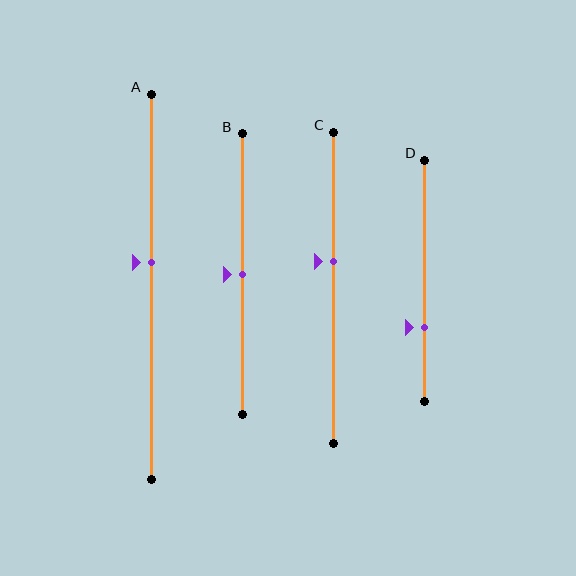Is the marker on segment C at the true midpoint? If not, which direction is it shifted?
No, the marker on segment C is shifted upward by about 9% of the segment length.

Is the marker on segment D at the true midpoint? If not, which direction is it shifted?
No, the marker on segment D is shifted downward by about 19% of the segment length.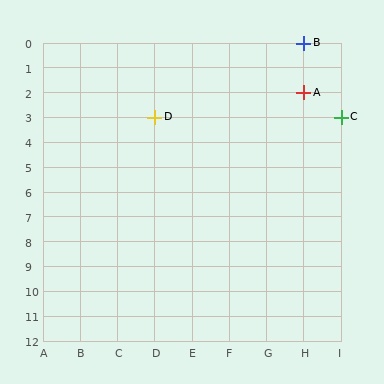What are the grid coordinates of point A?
Point A is at grid coordinates (H, 2).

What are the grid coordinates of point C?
Point C is at grid coordinates (I, 3).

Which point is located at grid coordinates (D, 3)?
Point D is at (D, 3).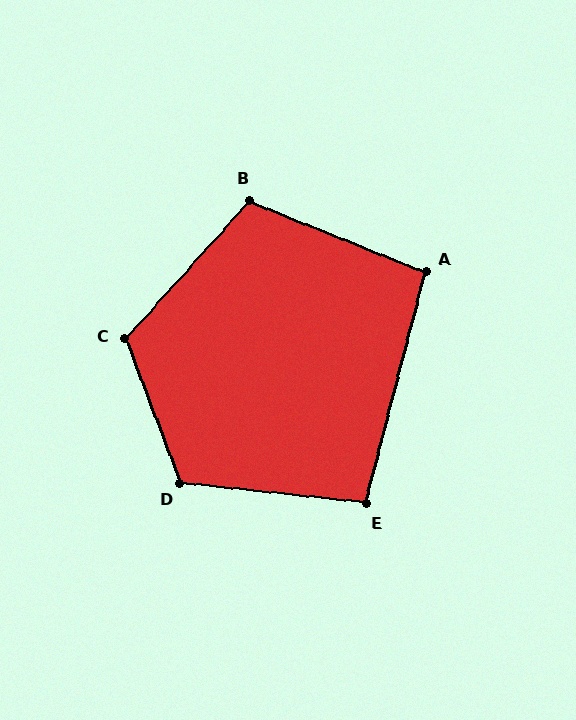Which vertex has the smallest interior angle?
A, at approximately 97 degrees.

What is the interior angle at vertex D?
Approximately 117 degrees (obtuse).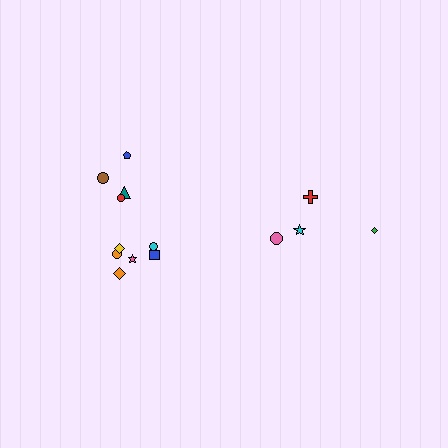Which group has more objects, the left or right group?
The left group.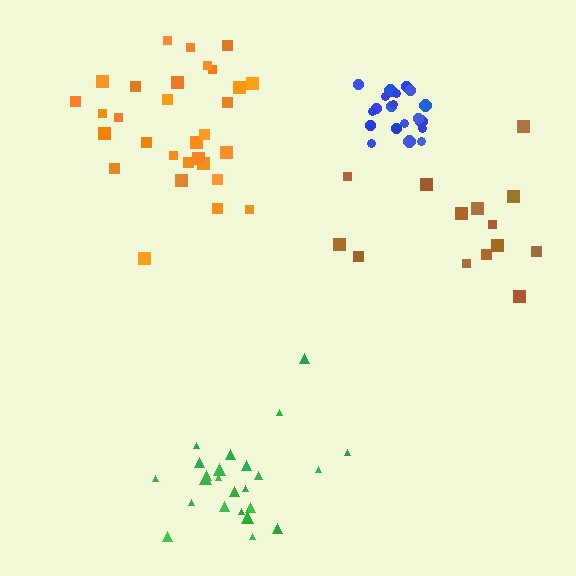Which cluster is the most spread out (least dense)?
Brown.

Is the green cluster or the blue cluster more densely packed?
Blue.